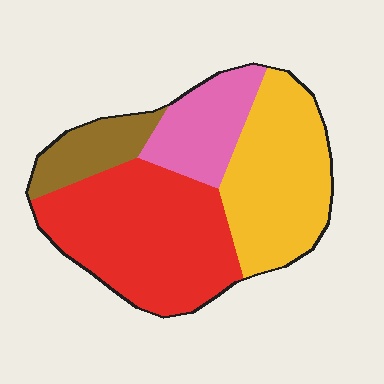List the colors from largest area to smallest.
From largest to smallest: red, yellow, pink, brown.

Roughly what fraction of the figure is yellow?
Yellow covers around 30% of the figure.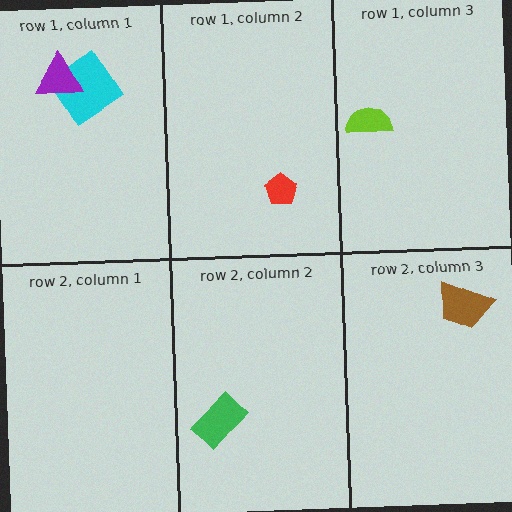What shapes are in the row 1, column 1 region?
The cyan diamond, the purple triangle.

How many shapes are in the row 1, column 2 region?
1.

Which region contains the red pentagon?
The row 1, column 2 region.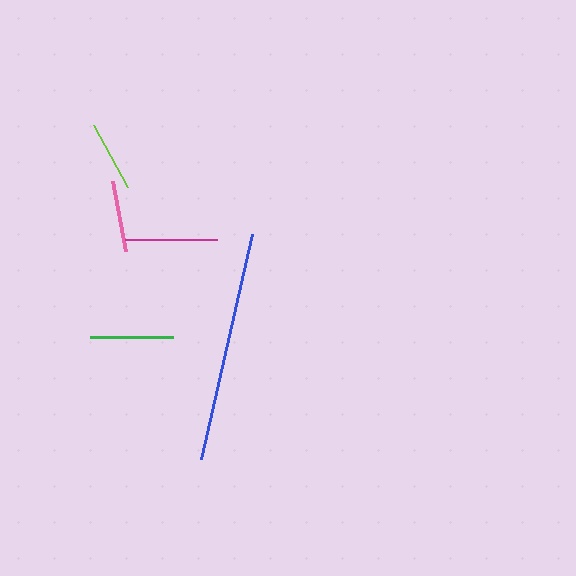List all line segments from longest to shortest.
From longest to shortest: blue, magenta, green, lime, pink.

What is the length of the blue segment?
The blue segment is approximately 231 pixels long.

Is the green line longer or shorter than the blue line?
The blue line is longer than the green line.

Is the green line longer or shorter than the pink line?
The green line is longer than the pink line.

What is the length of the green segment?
The green segment is approximately 83 pixels long.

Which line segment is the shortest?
The pink line is the shortest at approximately 71 pixels.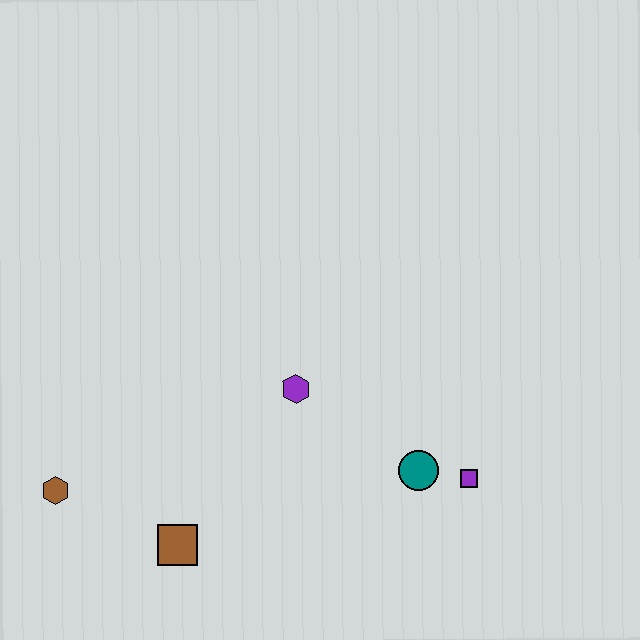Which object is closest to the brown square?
The brown hexagon is closest to the brown square.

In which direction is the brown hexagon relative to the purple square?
The brown hexagon is to the left of the purple square.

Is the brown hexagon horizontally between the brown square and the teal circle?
No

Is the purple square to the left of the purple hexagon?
No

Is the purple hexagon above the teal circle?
Yes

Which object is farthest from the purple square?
The brown hexagon is farthest from the purple square.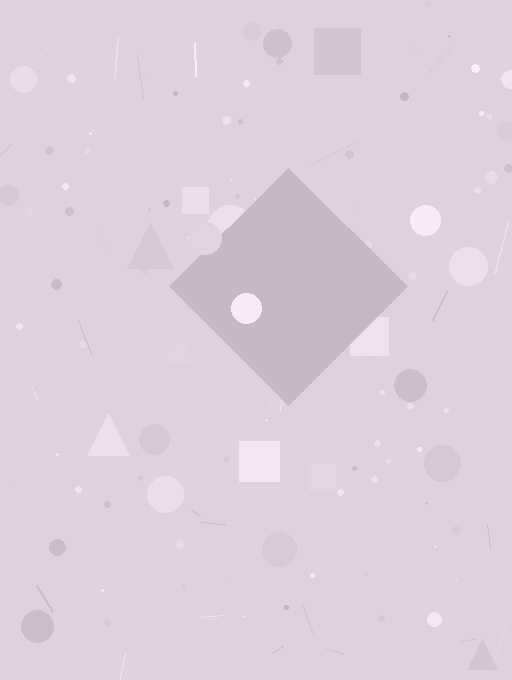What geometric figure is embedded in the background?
A diamond is embedded in the background.